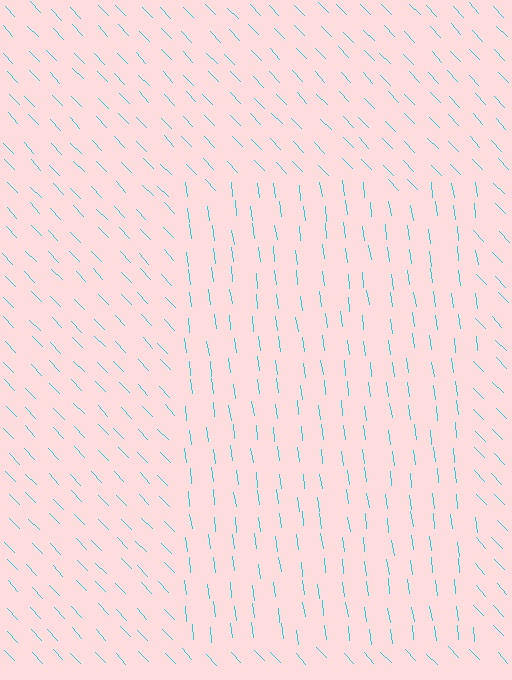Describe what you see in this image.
The image is filled with small cyan line segments. A rectangle region in the image has lines oriented differently from the surrounding lines, creating a visible texture boundary.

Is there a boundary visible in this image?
Yes, there is a texture boundary formed by a change in line orientation.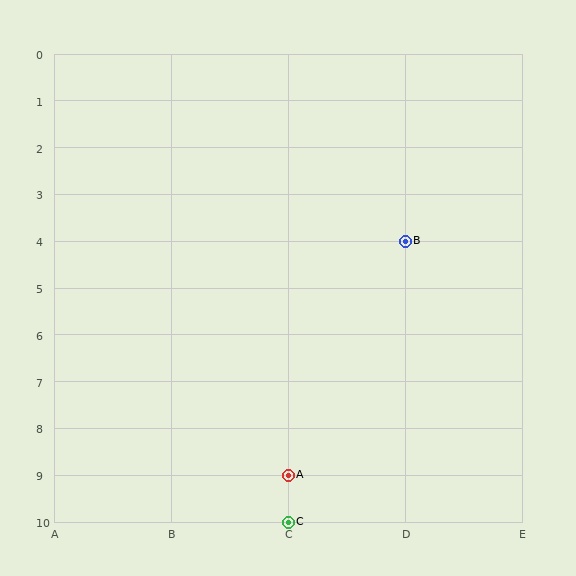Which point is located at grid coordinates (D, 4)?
Point B is at (D, 4).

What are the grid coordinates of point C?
Point C is at grid coordinates (C, 10).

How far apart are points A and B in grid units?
Points A and B are 1 column and 5 rows apart (about 5.1 grid units diagonally).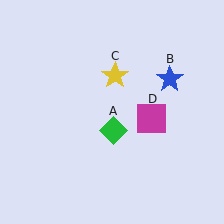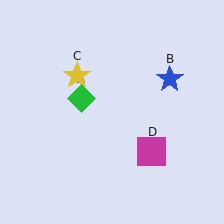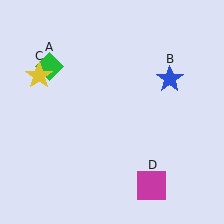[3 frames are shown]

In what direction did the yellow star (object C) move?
The yellow star (object C) moved left.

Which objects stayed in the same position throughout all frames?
Blue star (object B) remained stationary.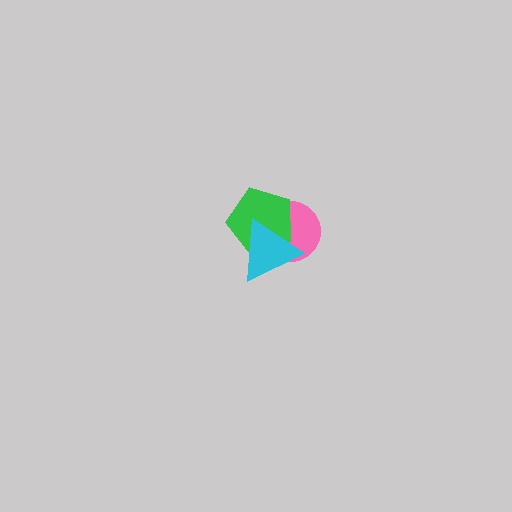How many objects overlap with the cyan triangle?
2 objects overlap with the cyan triangle.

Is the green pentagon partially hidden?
Yes, it is partially covered by another shape.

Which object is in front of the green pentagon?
The cyan triangle is in front of the green pentagon.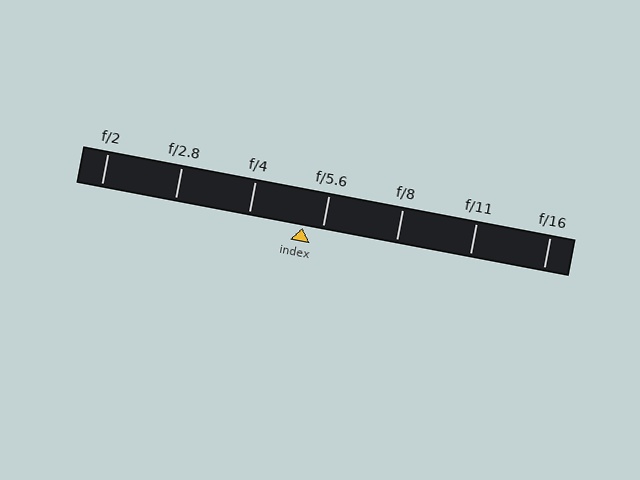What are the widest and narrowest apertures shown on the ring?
The widest aperture shown is f/2 and the narrowest is f/16.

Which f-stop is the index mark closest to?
The index mark is closest to f/5.6.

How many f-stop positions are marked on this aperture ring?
There are 7 f-stop positions marked.